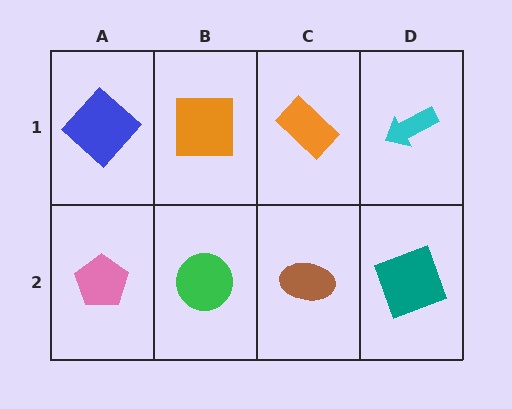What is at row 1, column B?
An orange square.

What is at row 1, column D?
A cyan arrow.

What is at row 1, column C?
An orange rectangle.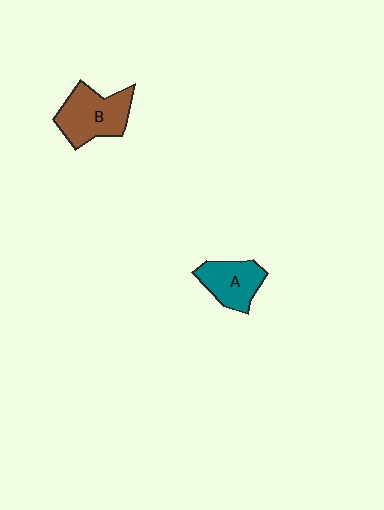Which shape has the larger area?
Shape B (brown).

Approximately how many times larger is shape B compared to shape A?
Approximately 1.3 times.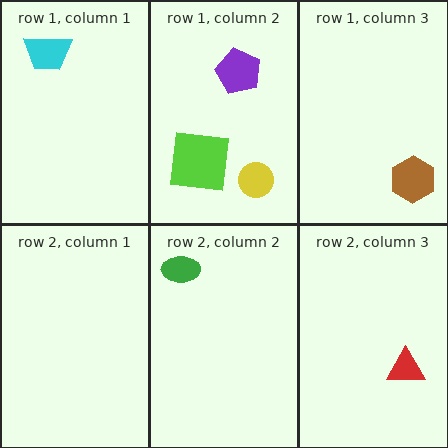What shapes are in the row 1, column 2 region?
The purple pentagon, the yellow circle, the lime square.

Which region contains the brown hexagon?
The row 1, column 3 region.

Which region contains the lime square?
The row 1, column 2 region.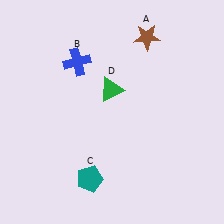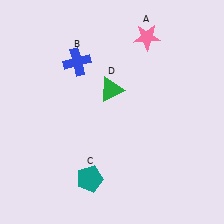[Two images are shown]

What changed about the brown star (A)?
In Image 1, A is brown. In Image 2, it changed to pink.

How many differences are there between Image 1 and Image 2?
There is 1 difference between the two images.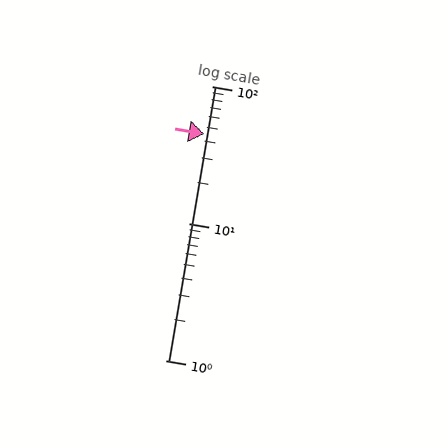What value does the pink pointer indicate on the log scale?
The pointer indicates approximately 45.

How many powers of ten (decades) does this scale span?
The scale spans 2 decades, from 1 to 100.